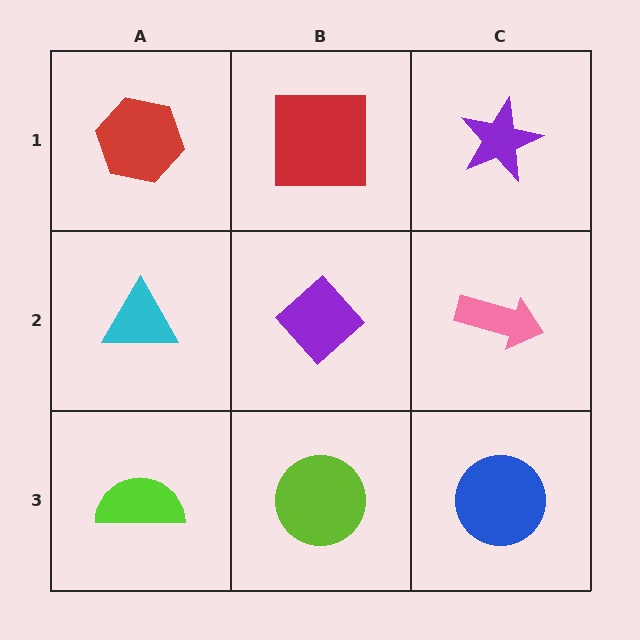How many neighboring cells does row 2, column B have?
4.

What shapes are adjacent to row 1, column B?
A purple diamond (row 2, column B), a red hexagon (row 1, column A), a purple star (row 1, column C).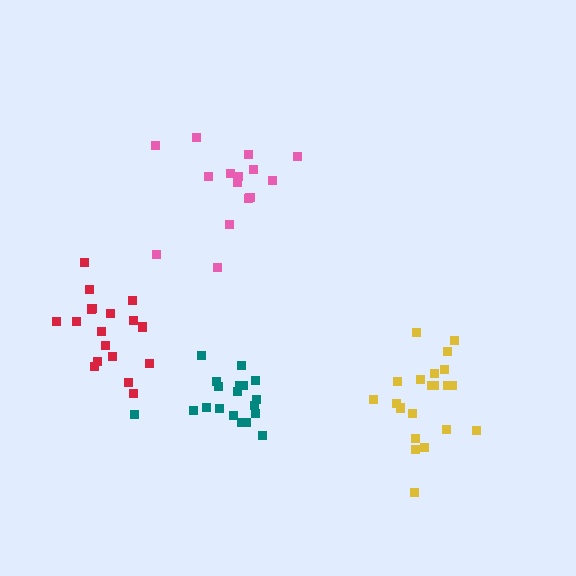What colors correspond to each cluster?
The clusters are colored: teal, yellow, pink, red.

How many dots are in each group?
Group 1: 19 dots, Group 2: 21 dots, Group 3: 15 dots, Group 4: 18 dots (73 total).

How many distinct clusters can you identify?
There are 4 distinct clusters.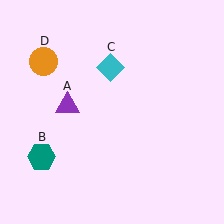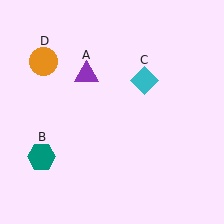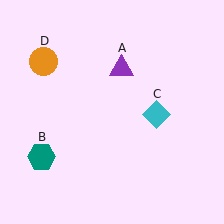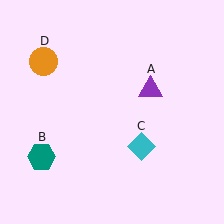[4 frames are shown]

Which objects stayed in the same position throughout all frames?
Teal hexagon (object B) and orange circle (object D) remained stationary.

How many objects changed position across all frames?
2 objects changed position: purple triangle (object A), cyan diamond (object C).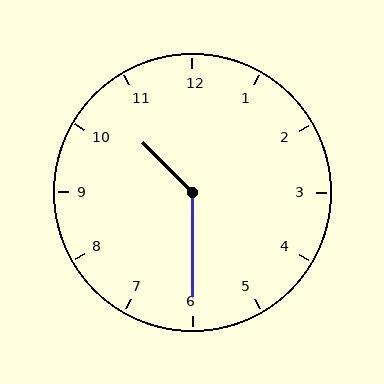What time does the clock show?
10:30.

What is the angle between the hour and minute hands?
Approximately 135 degrees.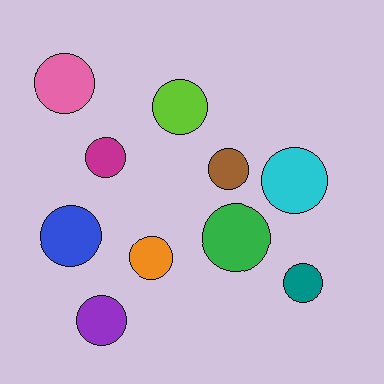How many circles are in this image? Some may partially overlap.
There are 10 circles.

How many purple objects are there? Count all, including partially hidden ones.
There is 1 purple object.